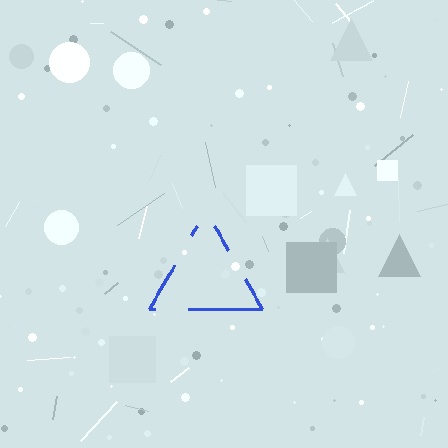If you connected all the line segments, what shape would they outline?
They would outline a triangle.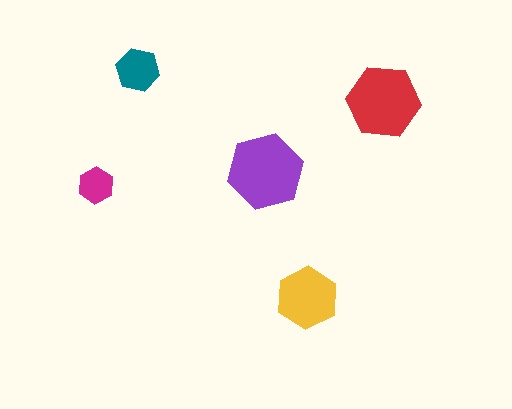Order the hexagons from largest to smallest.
the purple one, the red one, the yellow one, the teal one, the magenta one.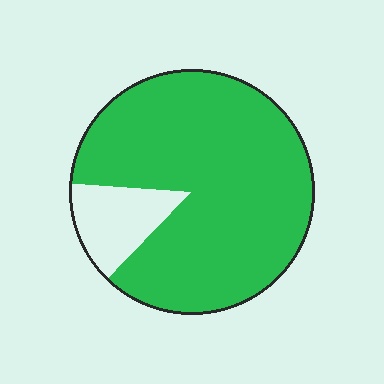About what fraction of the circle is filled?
About seven eighths (7/8).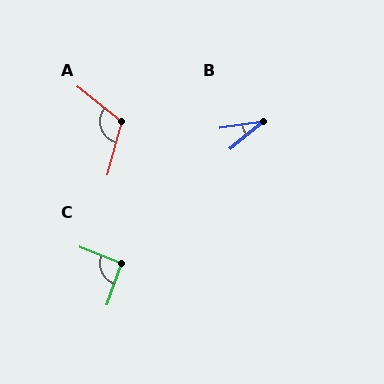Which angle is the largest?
A, at approximately 114 degrees.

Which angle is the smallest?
B, at approximately 31 degrees.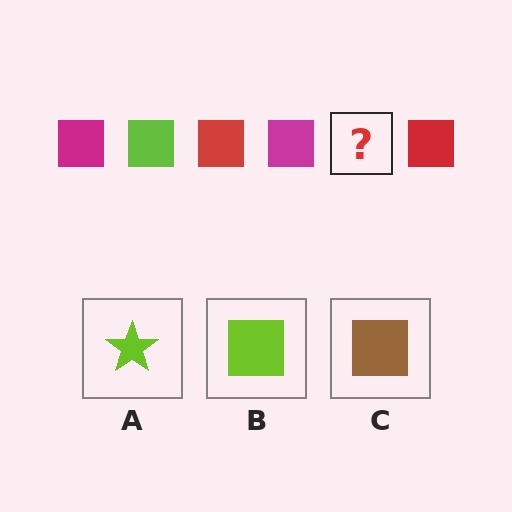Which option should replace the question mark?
Option B.